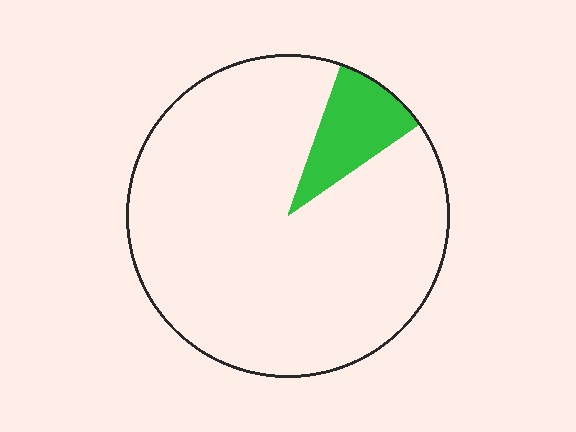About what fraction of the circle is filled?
About one tenth (1/10).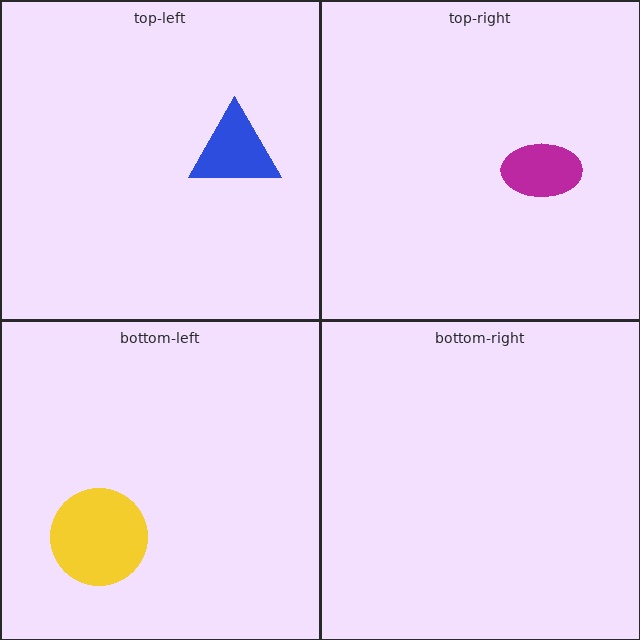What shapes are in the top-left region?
The blue triangle.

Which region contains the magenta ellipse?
The top-right region.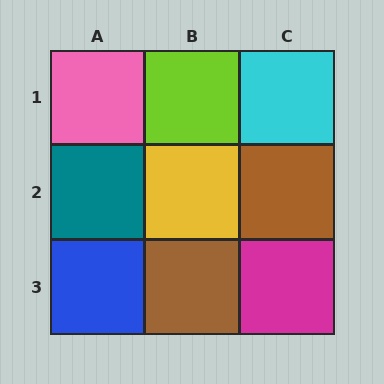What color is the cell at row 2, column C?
Brown.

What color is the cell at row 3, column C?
Magenta.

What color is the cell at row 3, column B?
Brown.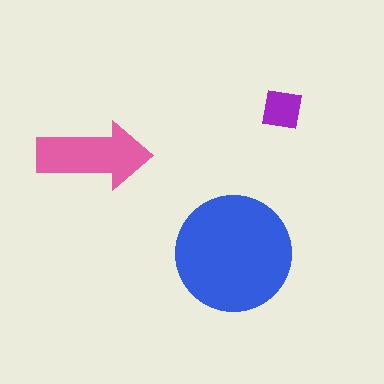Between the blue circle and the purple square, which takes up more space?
The blue circle.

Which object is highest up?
The purple square is topmost.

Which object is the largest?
The blue circle.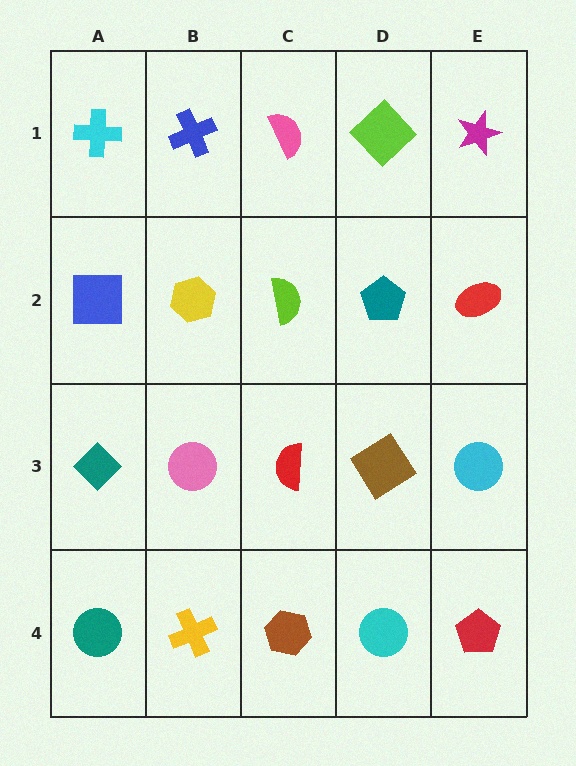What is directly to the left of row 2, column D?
A lime semicircle.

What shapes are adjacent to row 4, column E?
A cyan circle (row 3, column E), a cyan circle (row 4, column D).